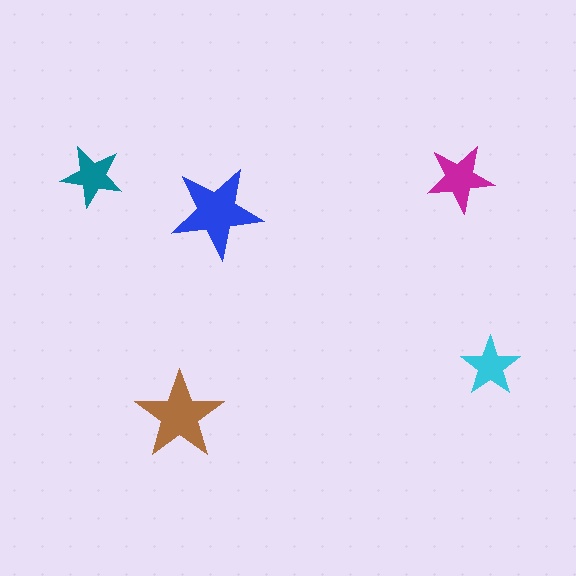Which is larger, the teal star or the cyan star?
The teal one.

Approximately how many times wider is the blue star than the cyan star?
About 1.5 times wider.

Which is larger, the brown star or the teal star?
The brown one.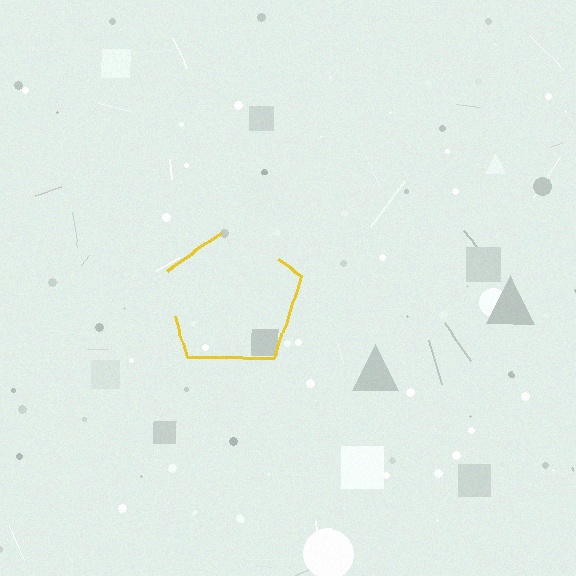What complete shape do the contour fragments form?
The contour fragments form a pentagon.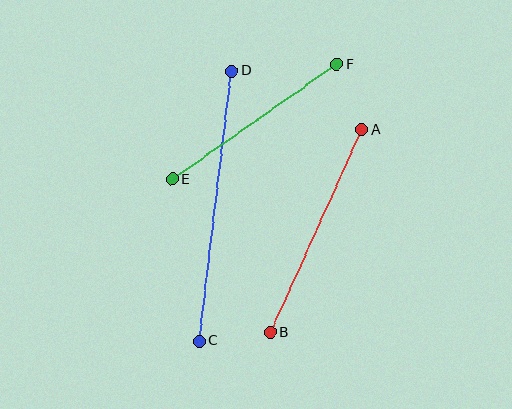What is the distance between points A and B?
The distance is approximately 223 pixels.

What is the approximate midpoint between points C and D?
The midpoint is at approximately (215, 206) pixels.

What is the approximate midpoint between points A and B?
The midpoint is at approximately (316, 231) pixels.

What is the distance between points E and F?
The distance is approximately 200 pixels.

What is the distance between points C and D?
The distance is approximately 272 pixels.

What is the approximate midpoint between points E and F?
The midpoint is at approximately (254, 122) pixels.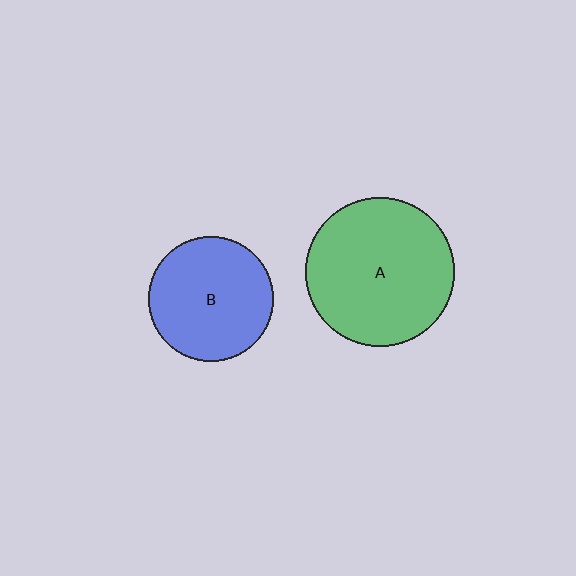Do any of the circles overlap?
No, none of the circles overlap.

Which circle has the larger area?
Circle A (green).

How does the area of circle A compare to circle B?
Approximately 1.4 times.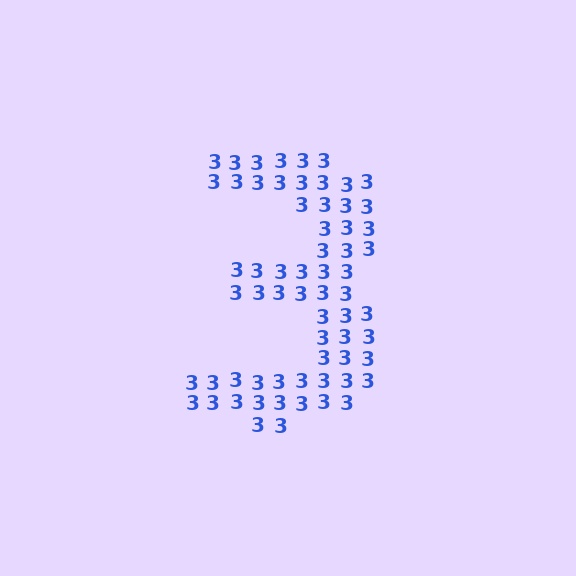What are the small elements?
The small elements are digit 3's.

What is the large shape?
The large shape is the digit 3.